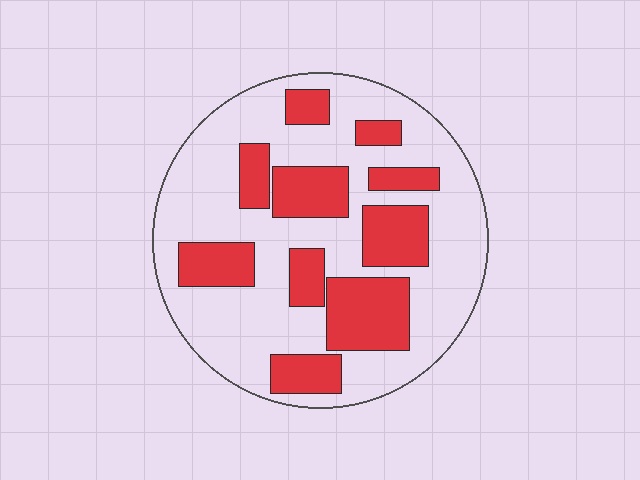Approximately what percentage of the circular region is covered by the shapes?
Approximately 35%.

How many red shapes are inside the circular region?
10.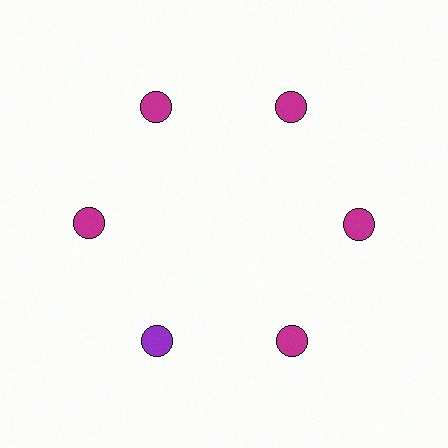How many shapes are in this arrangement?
There are 6 shapes arranged in a ring pattern.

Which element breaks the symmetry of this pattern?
The purple circle at roughly the 7 o'clock position breaks the symmetry. All other shapes are magenta circles.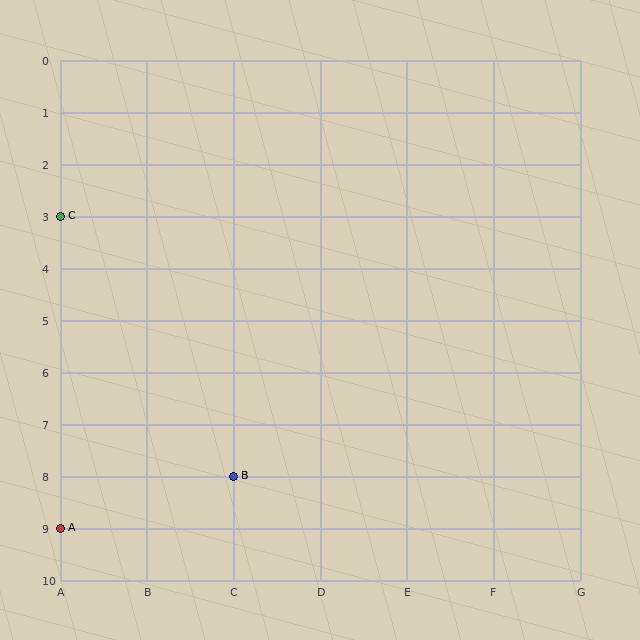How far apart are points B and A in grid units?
Points B and A are 2 columns and 1 row apart (about 2.2 grid units diagonally).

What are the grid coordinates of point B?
Point B is at grid coordinates (C, 8).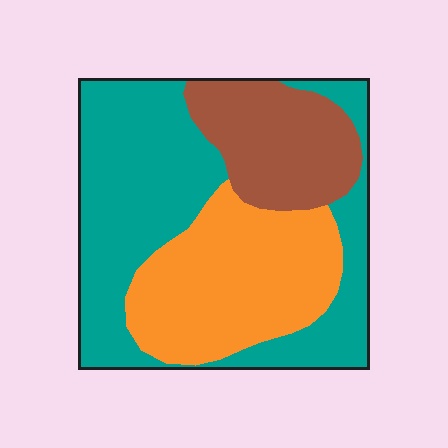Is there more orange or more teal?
Teal.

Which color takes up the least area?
Brown, at roughly 20%.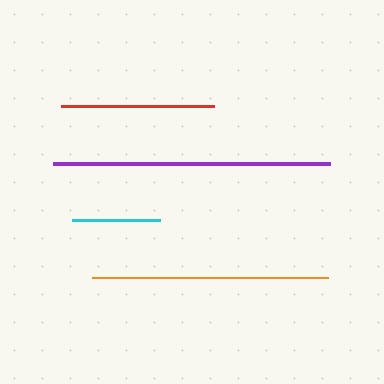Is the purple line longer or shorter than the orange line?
The purple line is longer than the orange line.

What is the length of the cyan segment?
The cyan segment is approximately 88 pixels long.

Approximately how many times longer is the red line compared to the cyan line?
The red line is approximately 1.7 times the length of the cyan line.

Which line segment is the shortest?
The cyan line is the shortest at approximately 88 pixels.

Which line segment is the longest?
The purple line is the longest at approximately 277 pixels.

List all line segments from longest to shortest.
From longest to shortest: purple, orange, red, cyan.